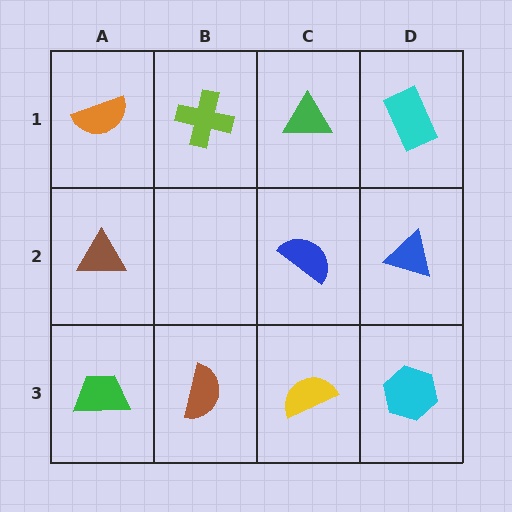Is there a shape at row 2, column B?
No, that cell is empty.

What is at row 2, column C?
A blue semicircle.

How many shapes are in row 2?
3 shapes.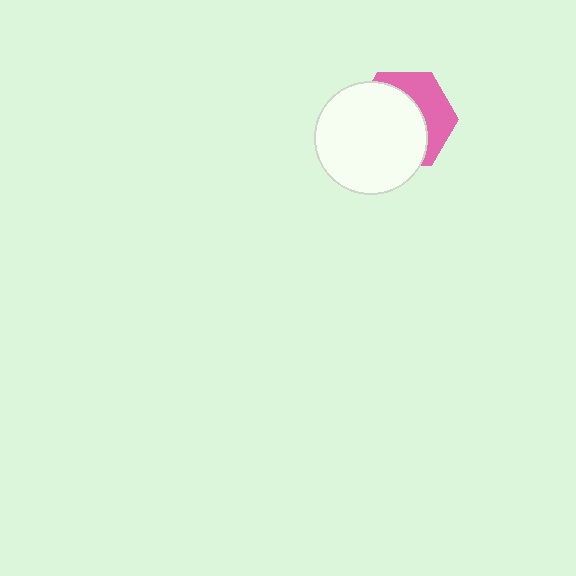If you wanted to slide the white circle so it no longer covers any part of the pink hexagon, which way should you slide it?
Slide it toward the lower-left — that is the most direct way to separate the two shapes.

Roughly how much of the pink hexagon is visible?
A small part of it is visible (roughly 38%).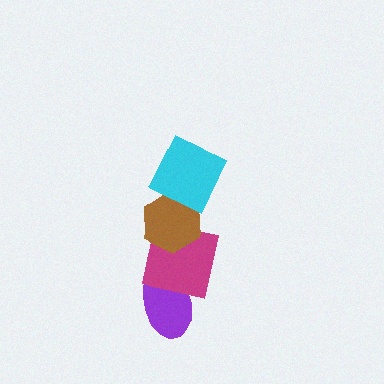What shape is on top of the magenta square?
The brown hexagon is on top of the magenta square.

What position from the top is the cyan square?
The cyan square is 1st from the top.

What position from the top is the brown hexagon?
The brown hexagon is 2nd from the top.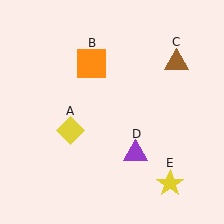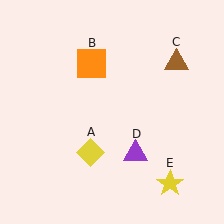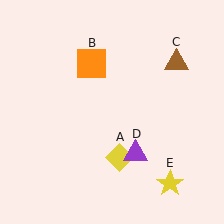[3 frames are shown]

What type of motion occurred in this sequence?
The yellow diamond (object A) rotated counterclockwise around the center of the scene.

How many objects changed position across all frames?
1 object changed position: yellow diamond (object A).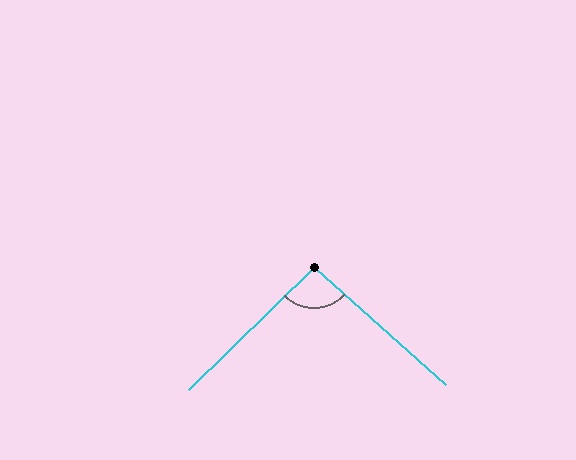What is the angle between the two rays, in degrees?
Approximately 94 degrees.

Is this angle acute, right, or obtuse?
It is approximately a right angle.